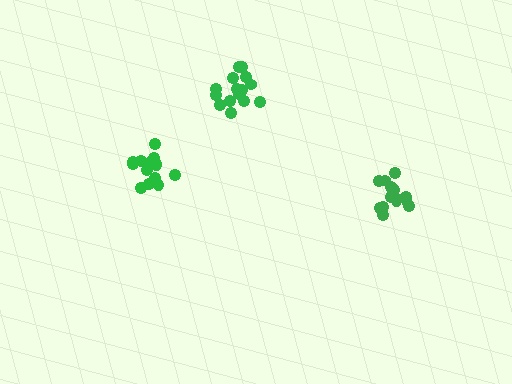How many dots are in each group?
Group 1: 15 dots, Group 2: 16 dots, Group 3: 15 dots (46 total).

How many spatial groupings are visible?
There are 3 spatial groupings.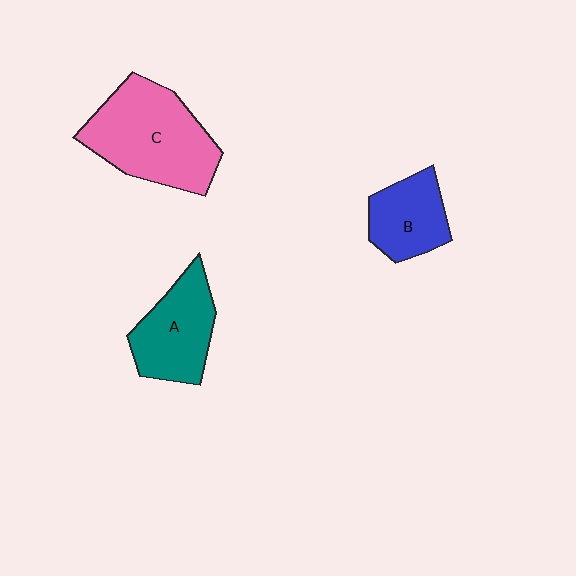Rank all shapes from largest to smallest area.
From largest to smallest: C (pink), A (teal), B (blue).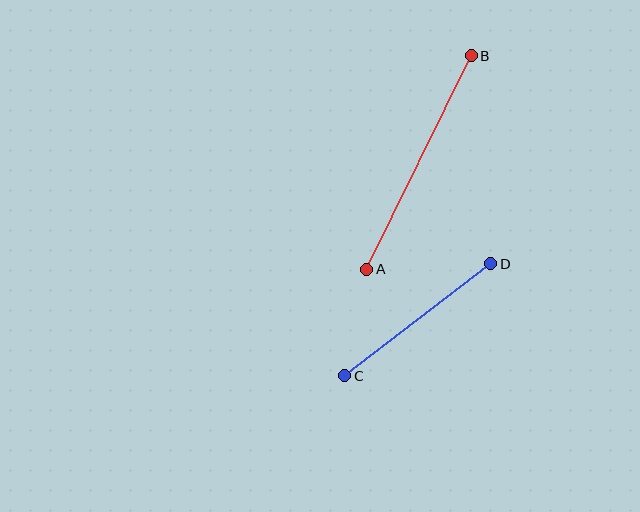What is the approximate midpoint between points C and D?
The midpoint is at approximately (418, 320) pixels.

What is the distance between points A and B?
The distance is approximately 238 pixels.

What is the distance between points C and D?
The distance is approximately 184 pixels.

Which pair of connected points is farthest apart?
Points A and B are farthest apart.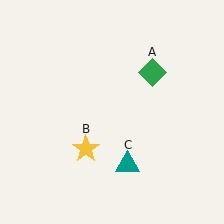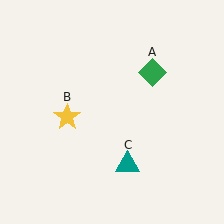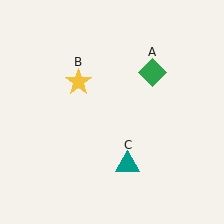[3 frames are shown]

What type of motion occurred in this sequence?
The yellow star (object B) rotated clockwise around the center of the scene.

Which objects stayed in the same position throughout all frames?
Green diamond (object A) and teal triangle (object C) remained stationary.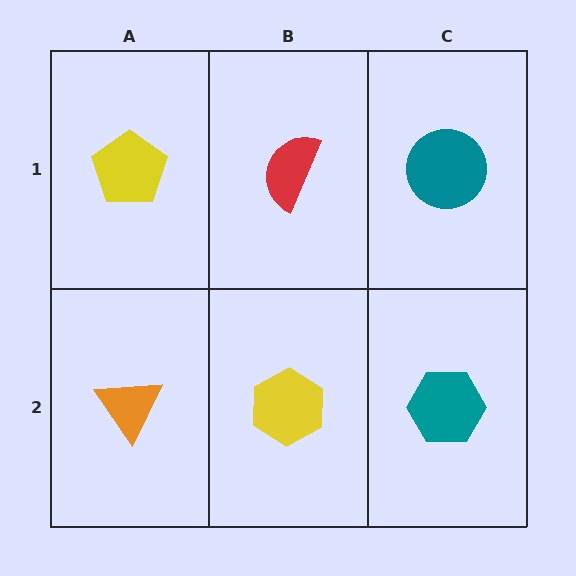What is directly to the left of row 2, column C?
A yellow hexagon.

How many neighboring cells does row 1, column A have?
2.